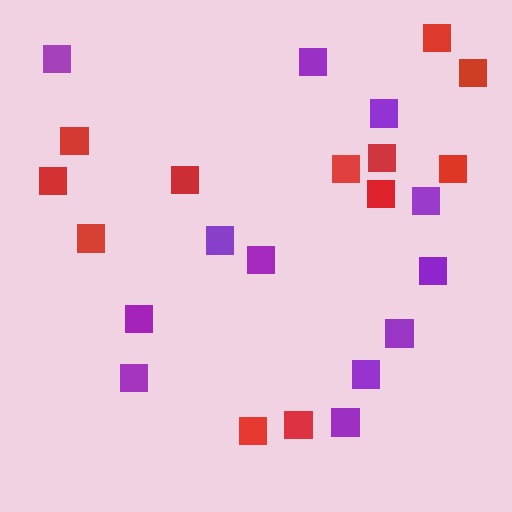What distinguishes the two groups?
There are 2 groups: one group of purple squares (12) and one group of red squares (12).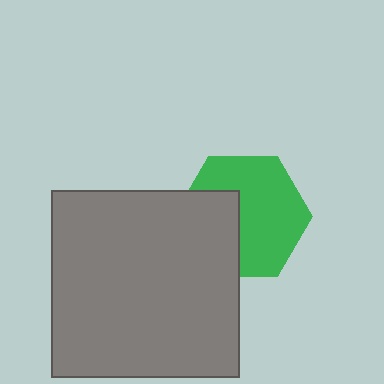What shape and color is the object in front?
The object in front is a gray square.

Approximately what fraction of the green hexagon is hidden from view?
Roughly 36% of the green hexagon is hidden behind the gray square.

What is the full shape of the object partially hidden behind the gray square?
The partially hidden object is a green hexagon.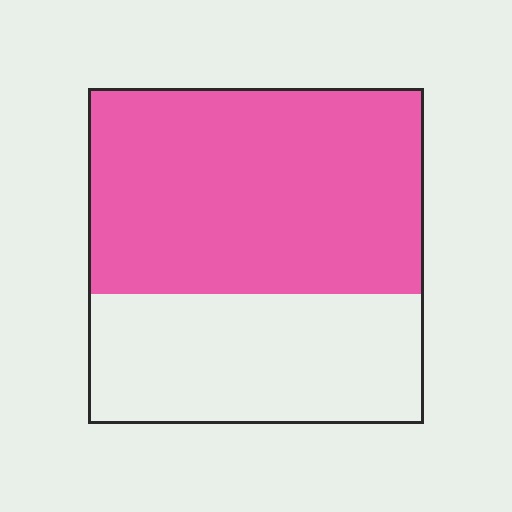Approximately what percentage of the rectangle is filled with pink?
Approximately 60%.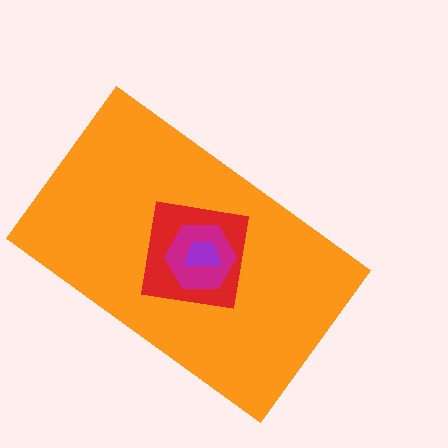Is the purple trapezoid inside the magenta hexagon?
Yes.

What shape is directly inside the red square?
The magenta hexagon.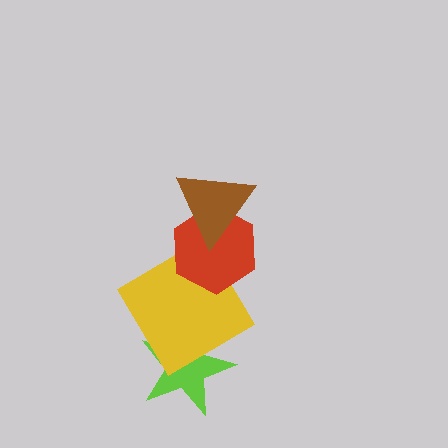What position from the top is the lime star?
The lime star is 4th from the top.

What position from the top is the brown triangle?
The brown triangle is 1st from the top.